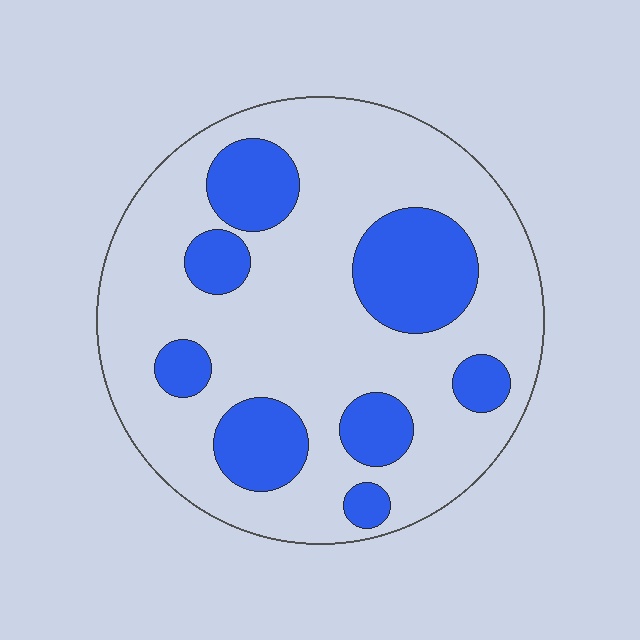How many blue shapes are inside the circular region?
8.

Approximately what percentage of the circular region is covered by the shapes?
Approximately 25%.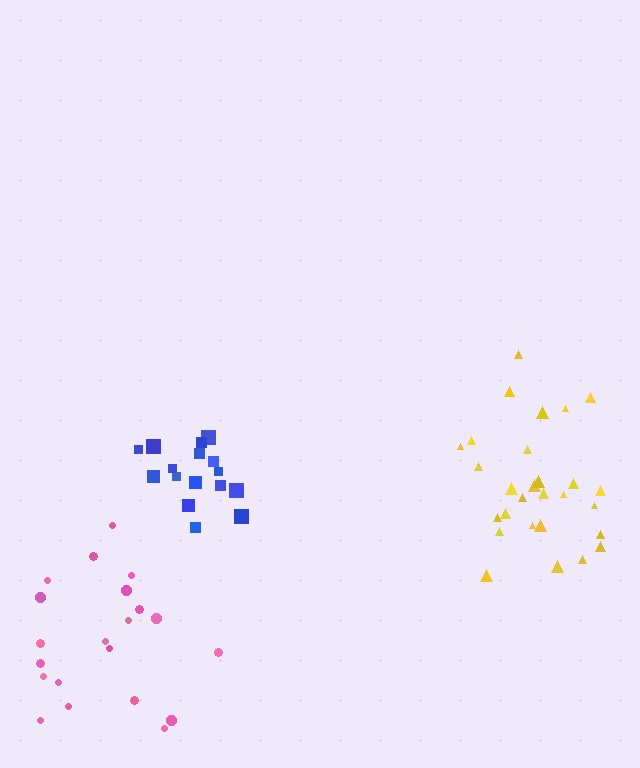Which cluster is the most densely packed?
Blue.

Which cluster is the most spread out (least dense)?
Pink.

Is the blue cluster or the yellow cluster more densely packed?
Blue.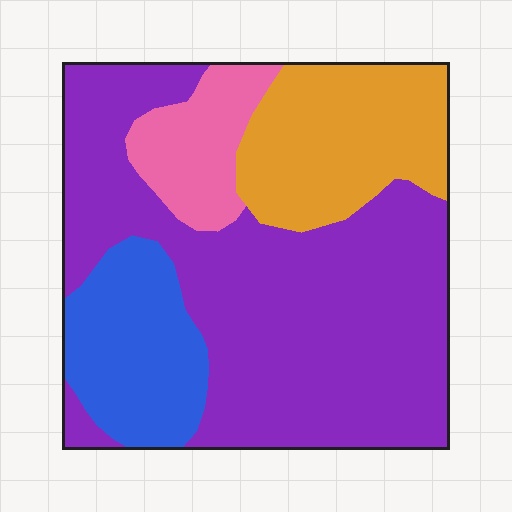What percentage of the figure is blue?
Blue covers 16% of the figure.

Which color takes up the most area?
Purple, at roughly 55%.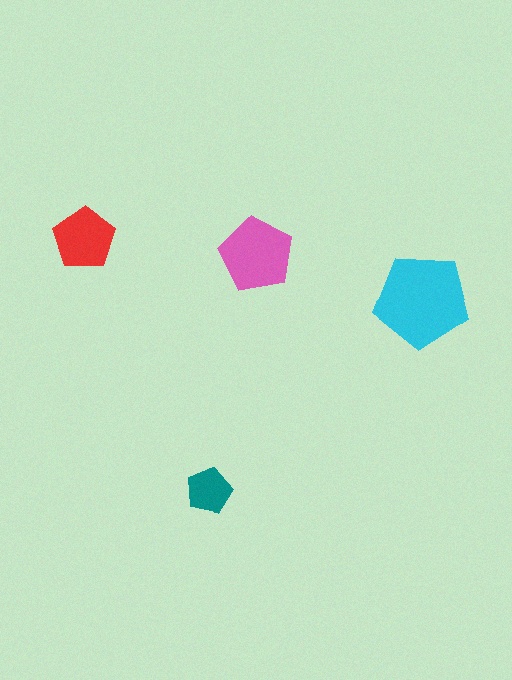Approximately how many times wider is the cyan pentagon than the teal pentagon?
About 2 times wider.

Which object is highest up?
The red pentagon is topmost.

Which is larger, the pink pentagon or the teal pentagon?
The pink one.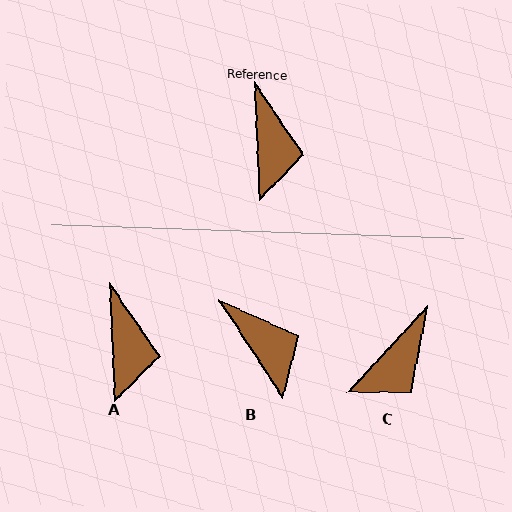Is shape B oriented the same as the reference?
No, it is off by about 31 degrees.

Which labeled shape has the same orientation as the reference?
A.